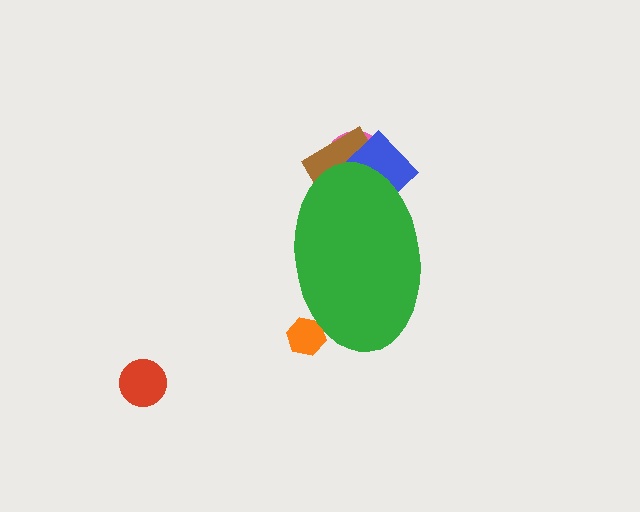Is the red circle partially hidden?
No, the red circle is fully visible.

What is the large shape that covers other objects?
A green ellipse.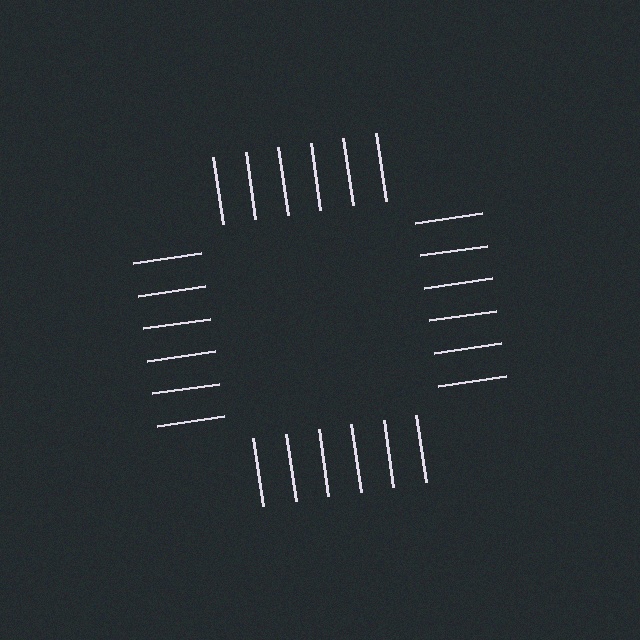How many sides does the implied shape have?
4 sides — the line-ends trace a square.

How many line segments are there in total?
24 — 6 along each of the 4 edges.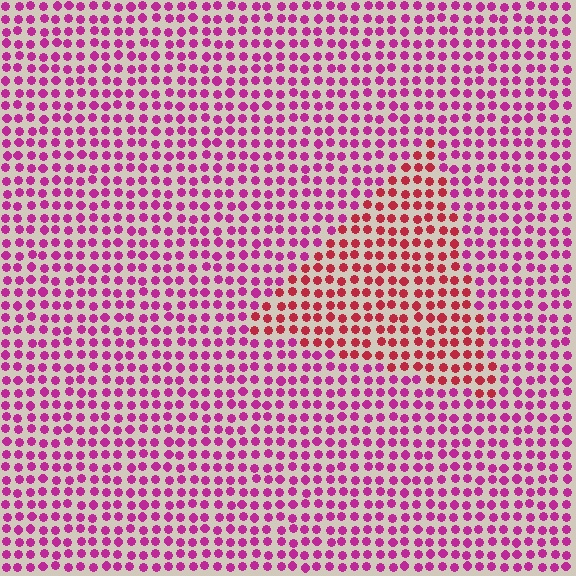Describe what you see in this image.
The image is filled with small magenta elements in a uniform arrangement. A triangle-shaped region is visible where the elements are tinted to a slightly different hue, forming a subtle color boundary.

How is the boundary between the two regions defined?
The boundary is defined purely by a slight shift in hue (about 35 degrees). Spacing, size, and orientation are identical on both sides.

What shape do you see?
I see a triangle.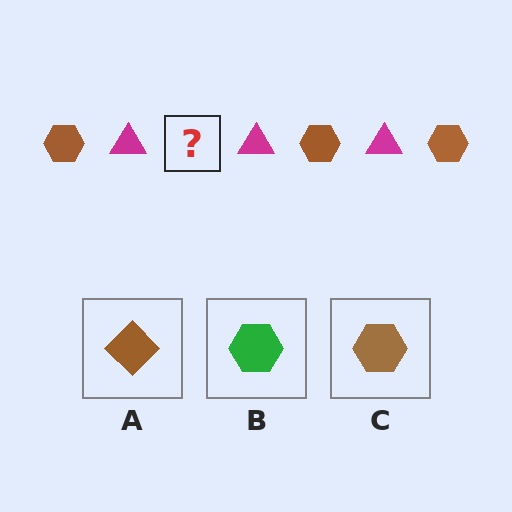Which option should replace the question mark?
Option C.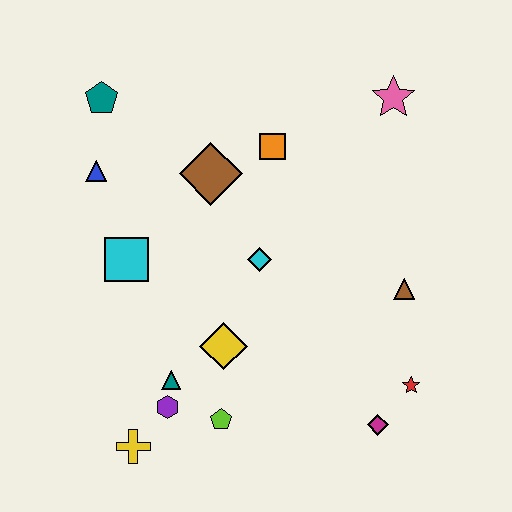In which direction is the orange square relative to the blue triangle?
The orange square is to the right of the blue triangle.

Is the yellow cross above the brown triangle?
No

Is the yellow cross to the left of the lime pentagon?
Yes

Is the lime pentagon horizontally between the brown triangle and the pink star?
No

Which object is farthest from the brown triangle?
The teal pentagon is farthest from the brown triangle.